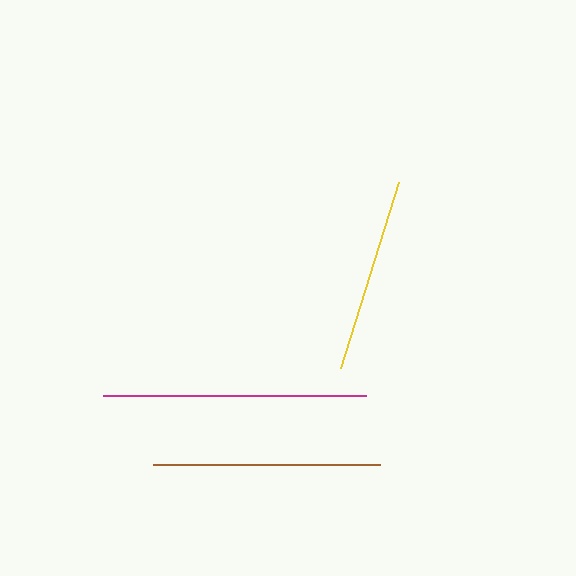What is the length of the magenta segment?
The magenta segment is approximately 263 pixels long.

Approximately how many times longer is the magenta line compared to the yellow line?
The magenta line is approximately 1.3 times the length of the yellow line.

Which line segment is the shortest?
The yellow line is the shortest at approximately 195 pixels.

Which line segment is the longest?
The magenta line is the longest at approximately 263 pixels.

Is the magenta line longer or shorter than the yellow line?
The magenta line is longer than the yellow line.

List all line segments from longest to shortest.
From longest to shortest: magenta, brown, yellow.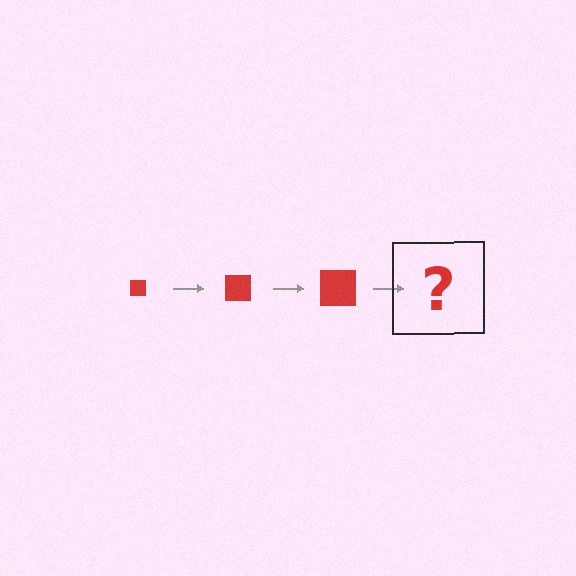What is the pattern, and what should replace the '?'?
The pattern is that the square gets progressively larger each step. The '?' should be a red square, larger than the previous one.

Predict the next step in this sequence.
The next step is a red square, larger than the previous one.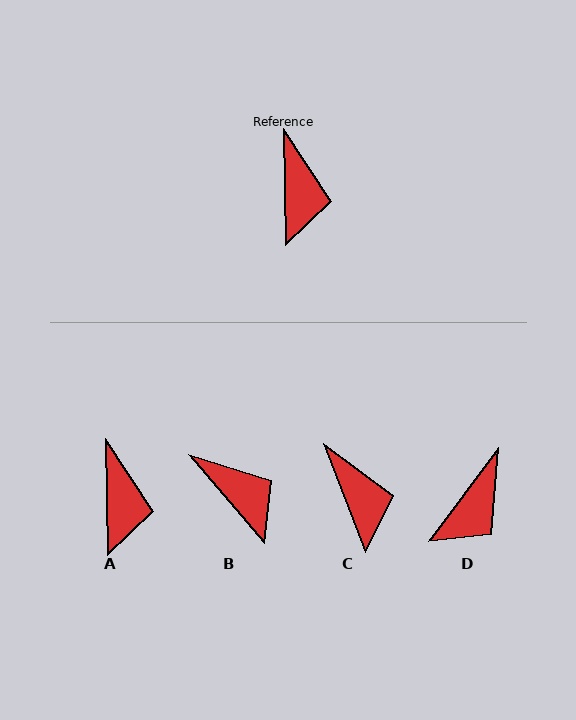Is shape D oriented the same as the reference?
No, it is off by about 37 degrees.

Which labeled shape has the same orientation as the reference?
A.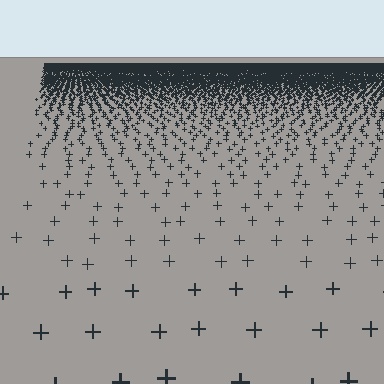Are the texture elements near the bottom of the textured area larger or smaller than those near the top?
Larger. Near the bottom, elements are closer to the viewer and appear at a bigger on-screen size.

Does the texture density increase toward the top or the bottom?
Density increases toward the top.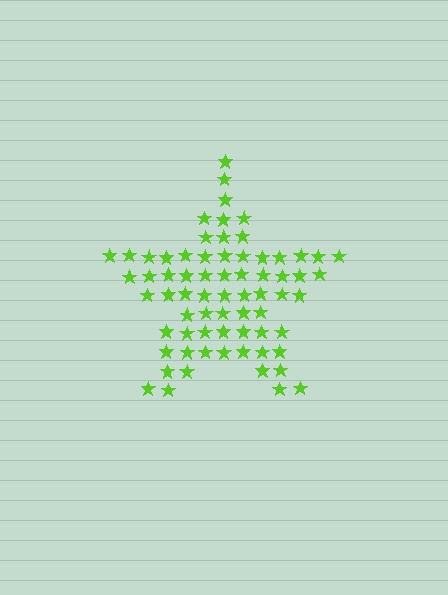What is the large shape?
The large shape is a star.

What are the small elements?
The small elements are stars.